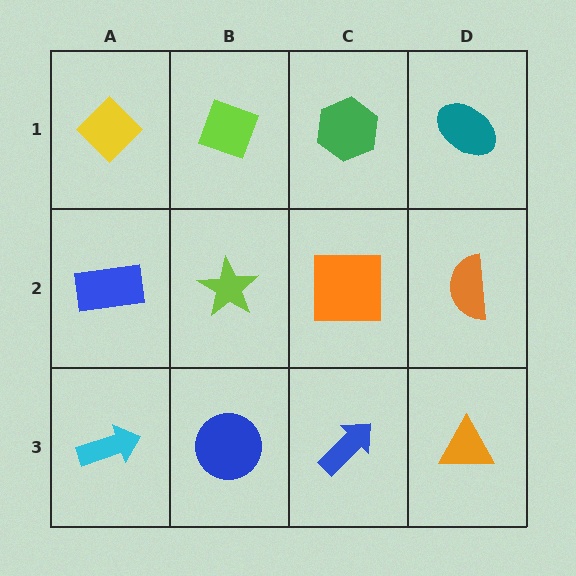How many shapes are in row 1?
4 shapes.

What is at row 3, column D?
An orange triangle.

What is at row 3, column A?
A cyan arrow.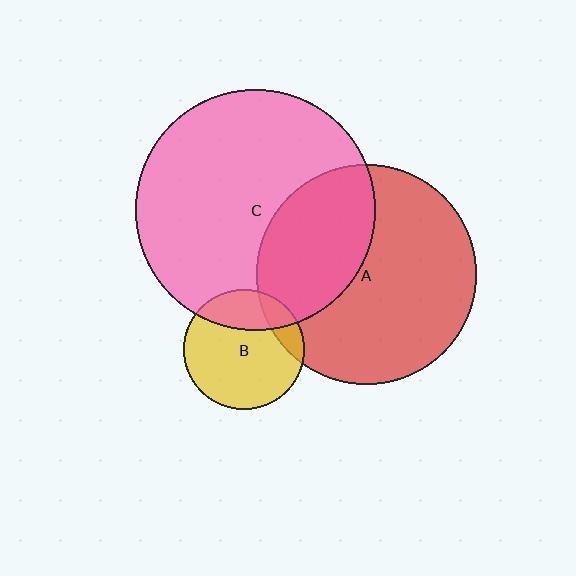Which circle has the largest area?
Circle C (pink).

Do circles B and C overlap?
Yes.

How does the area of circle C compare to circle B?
Approximately 4.0 times.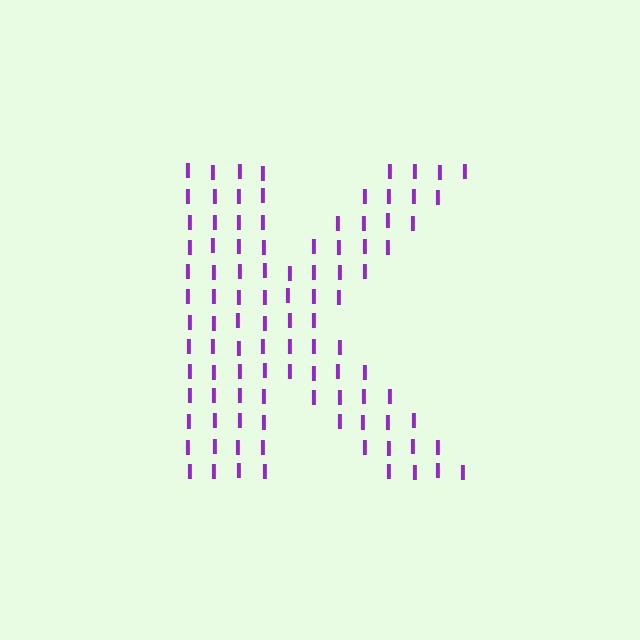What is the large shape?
The large shape is the letter K.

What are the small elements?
The small elements are letter I's.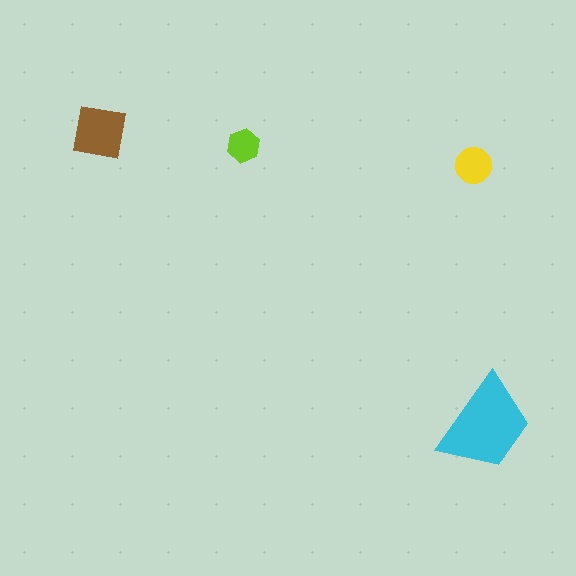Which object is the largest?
The cyan trapezoid.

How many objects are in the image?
There are 4 objects in the image.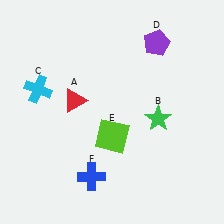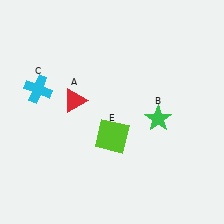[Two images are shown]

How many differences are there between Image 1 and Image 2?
There are 2 differences between the two images.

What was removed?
The purple pentagon (D), the blue cross (F) were removed in Image 2.